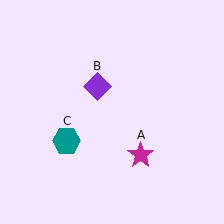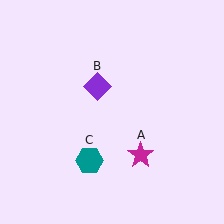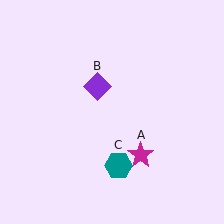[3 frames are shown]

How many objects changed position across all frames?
1 object changed position: teal hexagon (object C).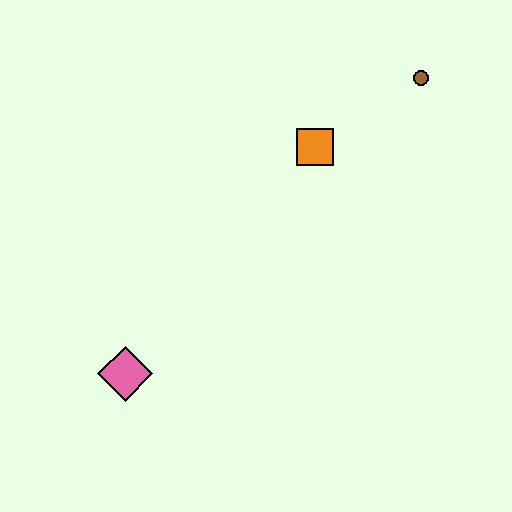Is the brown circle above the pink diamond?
Yes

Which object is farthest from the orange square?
The pink diamond is farthest from the orange square.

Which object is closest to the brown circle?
The orange square is closest to the brown circle.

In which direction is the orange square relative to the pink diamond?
The orange square is above the pink diamond.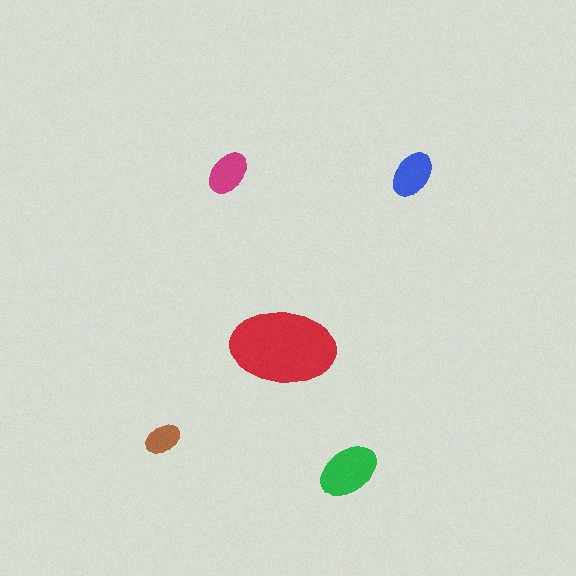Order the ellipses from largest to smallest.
the red one, the green one, the blue one, the magenta one, the brown one.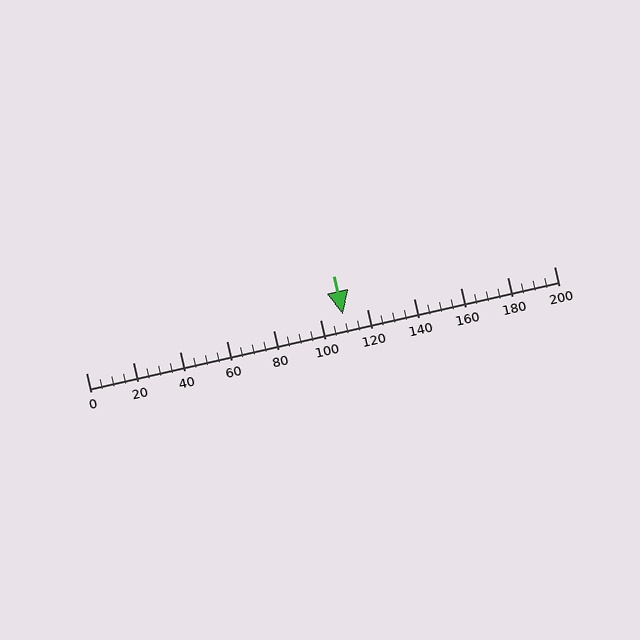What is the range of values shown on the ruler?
The ruler shows values from 0 to 200.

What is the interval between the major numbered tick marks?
The major tick marks are spaced 20 units apart.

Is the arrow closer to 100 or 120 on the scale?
The arrow is closer to 100.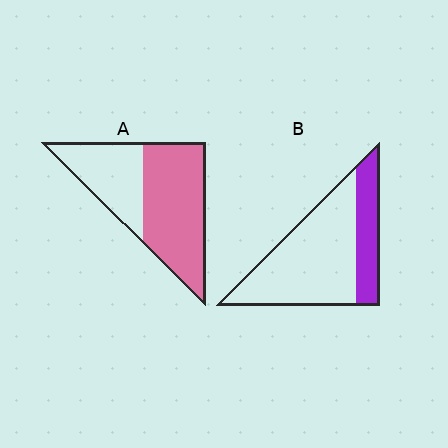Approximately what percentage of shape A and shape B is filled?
A is approximately 60% and B is approximately 25%.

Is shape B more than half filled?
No.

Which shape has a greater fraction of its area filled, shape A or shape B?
Shape A.